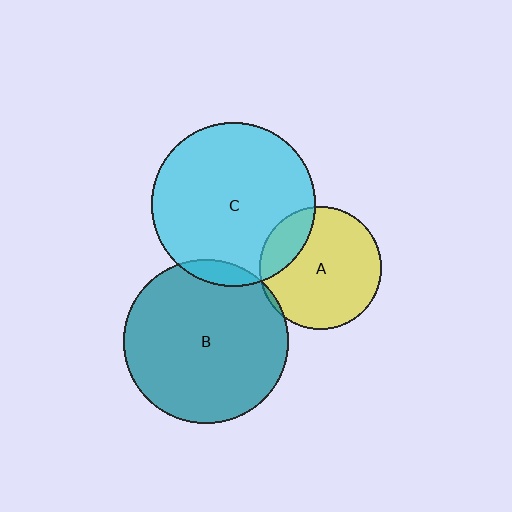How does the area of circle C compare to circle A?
Approximately 1.8 times.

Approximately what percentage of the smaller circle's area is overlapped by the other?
Approximately 20%.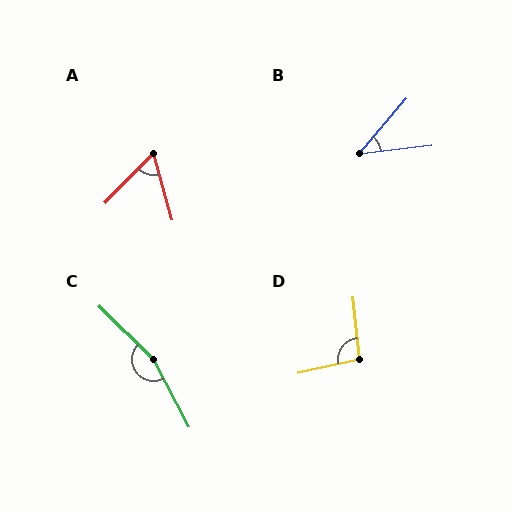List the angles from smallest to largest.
B (43°), A (60°), D (96°), C (163°).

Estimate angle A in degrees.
Approximately 60 degrees.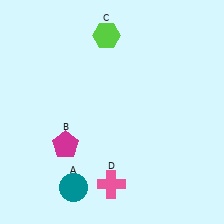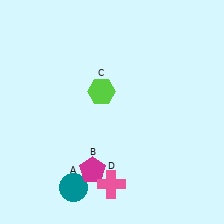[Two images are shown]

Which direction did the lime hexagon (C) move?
The lime hexagon (C) moved down.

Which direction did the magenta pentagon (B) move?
The magenta pentagon (B) moved right.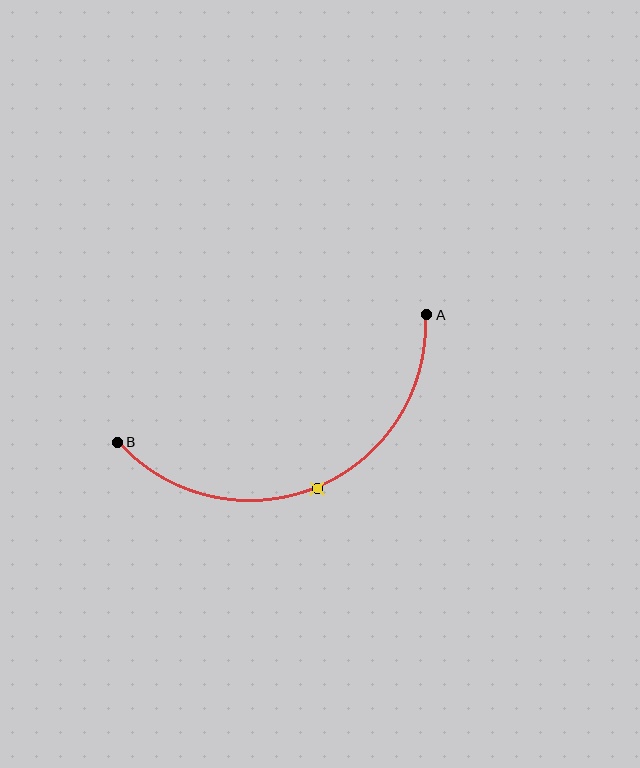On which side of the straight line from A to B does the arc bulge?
The arc bulges below the straight line connecting A and B.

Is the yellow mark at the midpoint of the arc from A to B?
Yes. The yellow mark lies on the arc at equal arc-length from both A and B — it is the arc midpoint.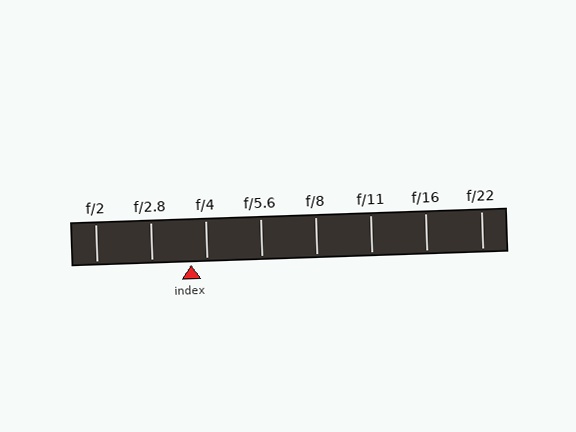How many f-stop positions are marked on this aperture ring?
There are 8 f-stop positions marked.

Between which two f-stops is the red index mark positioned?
The index mark is between f/2.8 and f/4.